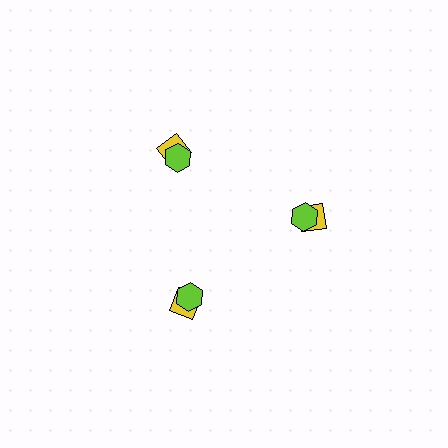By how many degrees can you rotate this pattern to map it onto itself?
The pattern maps onto itself every 120 degrees of rotation.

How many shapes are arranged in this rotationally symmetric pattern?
There are 6 shapes, arranged in 3 groups of 2.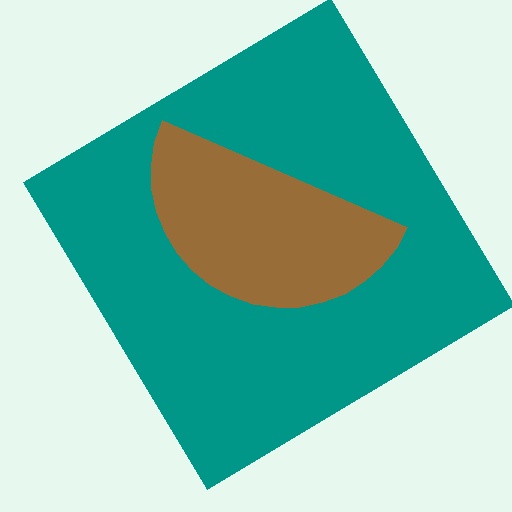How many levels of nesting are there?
2.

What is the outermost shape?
The teal diamond.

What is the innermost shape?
The brown semicircle.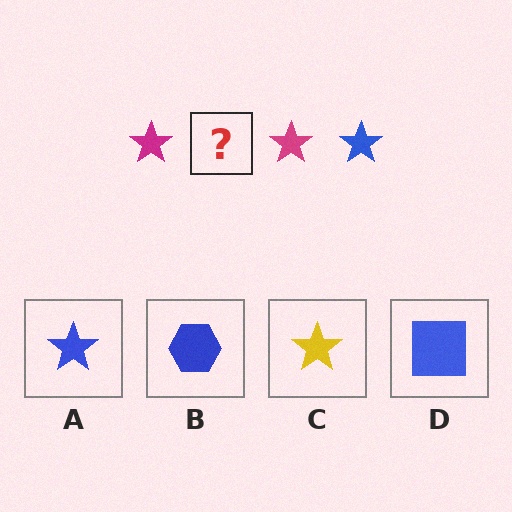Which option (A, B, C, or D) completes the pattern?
A.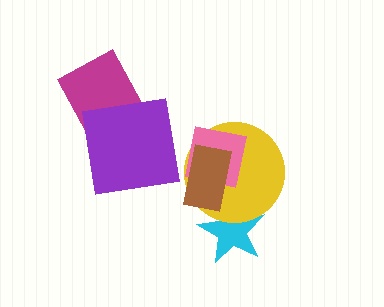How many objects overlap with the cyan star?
2 objects overlap with the cyan star.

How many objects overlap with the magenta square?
1 object overlaps with the magenta square.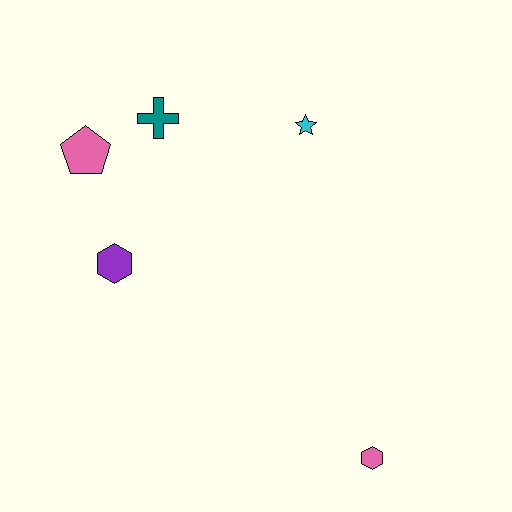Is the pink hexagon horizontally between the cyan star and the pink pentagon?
No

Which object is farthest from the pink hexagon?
The pink pentagon is farthest from the pink hexagon.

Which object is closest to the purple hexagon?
The pink pentagon is closest to the purple hexagon.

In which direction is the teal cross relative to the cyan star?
The teal cross is to the left of the cyan star.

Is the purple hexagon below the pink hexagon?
No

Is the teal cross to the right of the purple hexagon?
Yes